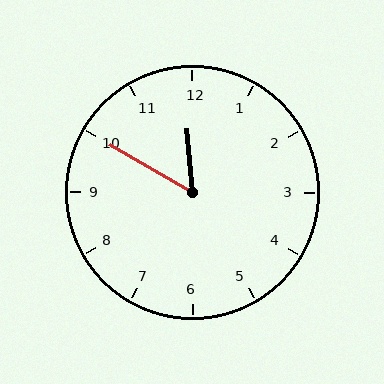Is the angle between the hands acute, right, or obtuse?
It is acute.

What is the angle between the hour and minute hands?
Approximately 55 degrees.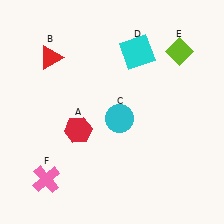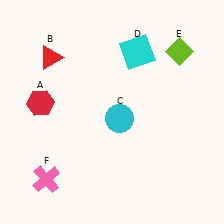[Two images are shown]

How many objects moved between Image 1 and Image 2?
1 object moved between the two images.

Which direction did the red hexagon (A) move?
The red hexagon (A) moved left.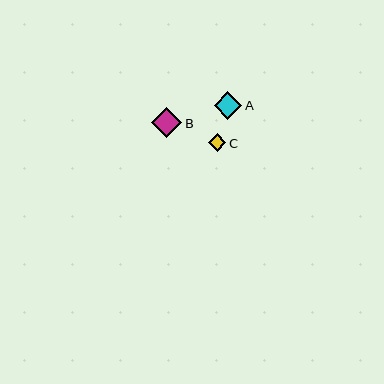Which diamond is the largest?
Diamond B is the largest with a size of approximately 30 pixels.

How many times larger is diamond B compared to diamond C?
Diamond B is approximately 1.7 times the size of diamond C.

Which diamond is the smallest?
Diamond C is the smallest with a size of approximately 18 pixels.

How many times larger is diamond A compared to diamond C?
Diamond A is approximately 1.5 times the size of diamond C.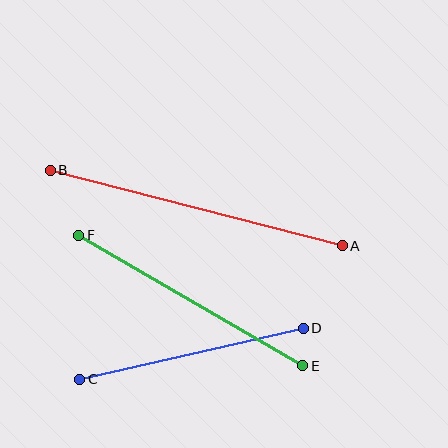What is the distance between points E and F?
The distance is approximately 259 pixels.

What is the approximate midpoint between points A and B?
The midpoint is at approximately (196, 208) pixels.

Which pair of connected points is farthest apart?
Points A and B are farthest apart.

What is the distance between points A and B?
The distance is approximately 302 pixels.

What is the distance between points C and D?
The distance is approximately 229 pixels.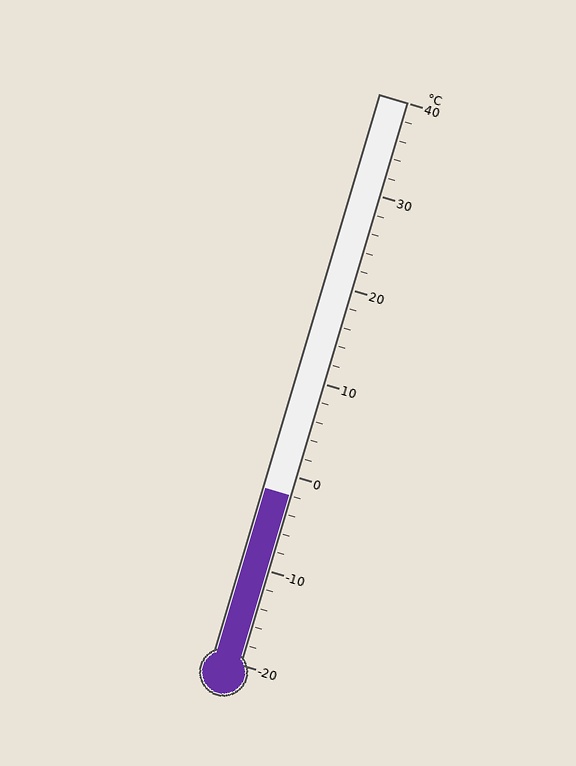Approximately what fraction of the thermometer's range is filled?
The thermometer is filled to approximately 30% of its range.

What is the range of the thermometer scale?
The thermometer scale ranges from -20°C to 40°C.